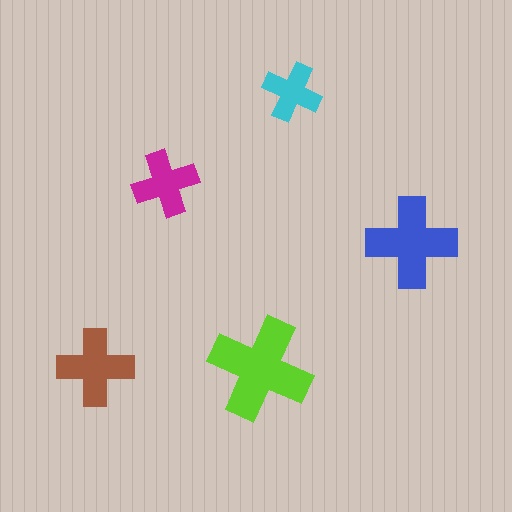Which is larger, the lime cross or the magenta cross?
The lime one.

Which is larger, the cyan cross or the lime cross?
The lime one.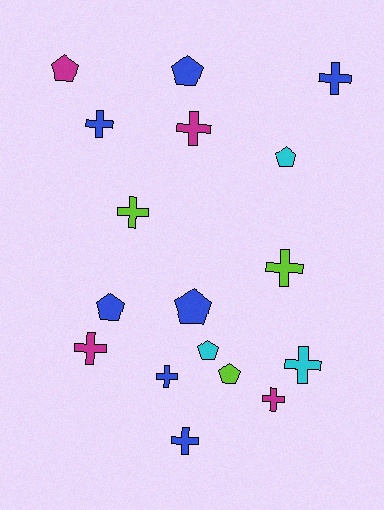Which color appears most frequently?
Blue, with 7 objects.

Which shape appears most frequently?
Cross, with 10 objects.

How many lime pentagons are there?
There is 1 lime pentagon.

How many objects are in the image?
There are 17 objects.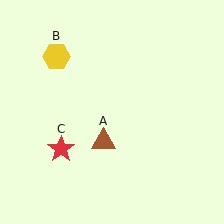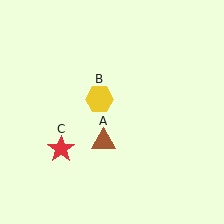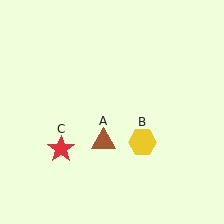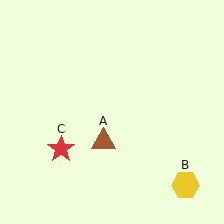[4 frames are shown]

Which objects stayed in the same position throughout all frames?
Brown triangle (object A) and red star (object C) remained stationary.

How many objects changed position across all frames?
1 object changed position: yellow hexagon (object B).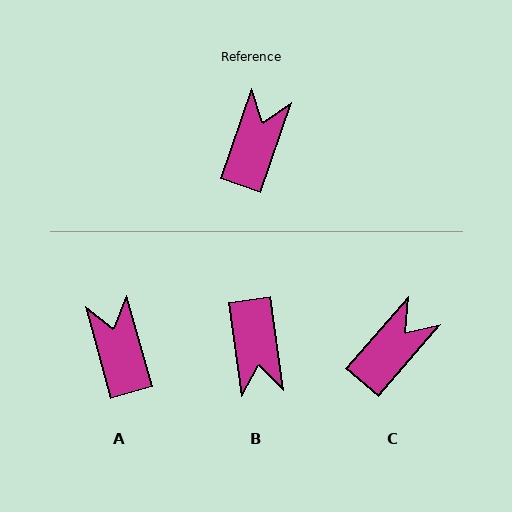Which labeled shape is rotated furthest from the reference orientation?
B, about 153 degrees away.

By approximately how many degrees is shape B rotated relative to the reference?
Approximately 153 degrees clockwise.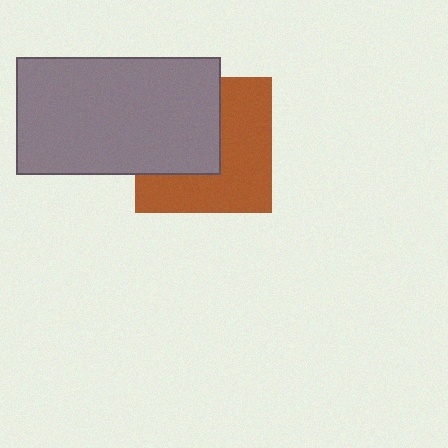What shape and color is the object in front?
The object in front is a gray rectangle.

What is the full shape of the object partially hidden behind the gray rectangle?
The partially hidden object is a brown square.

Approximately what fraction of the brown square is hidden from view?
Roughly 46% of the brown square is hidden behind the gray rectangle.